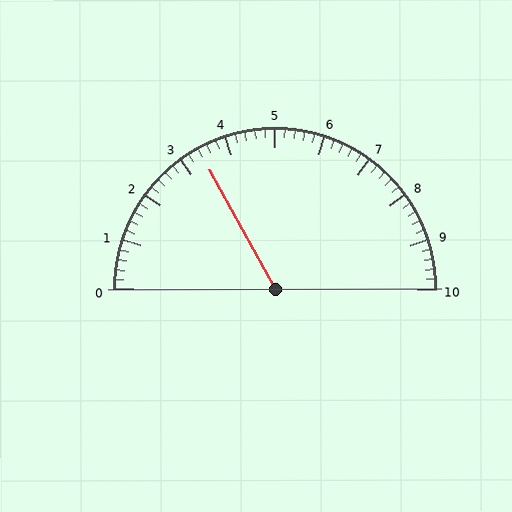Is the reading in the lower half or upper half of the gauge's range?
The reading is in the lower half of the range (0 to 10).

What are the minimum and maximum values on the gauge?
The gauge ranges from 0 to 10.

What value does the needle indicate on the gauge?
The needle indicates approximately 3.4.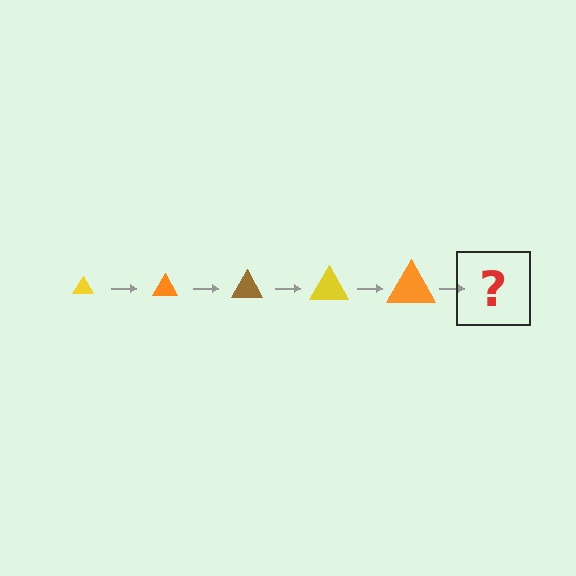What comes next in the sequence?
The next element should be a brown triangle, larger than the previous one.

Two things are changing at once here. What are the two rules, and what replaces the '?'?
The two rules are that the triangle grows larger each step and the color cycles through yellow, orange, and brown. The '?' should be a brown triangle, larger than the previous one.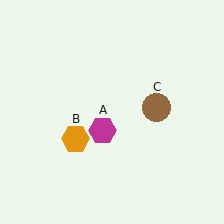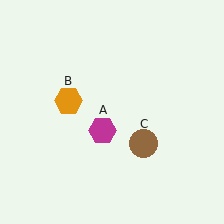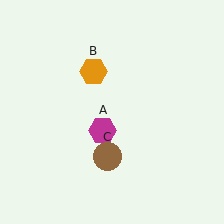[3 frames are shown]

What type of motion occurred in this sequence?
The orange hexagon (object B), brown circle (object C) rotated clockwise around the center of the scene.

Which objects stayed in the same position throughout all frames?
Magenta hexagon (object A) remained stationary.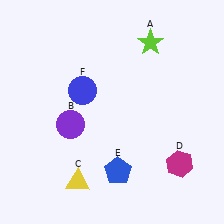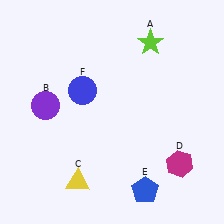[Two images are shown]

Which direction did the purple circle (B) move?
The purple circle (B) moved left.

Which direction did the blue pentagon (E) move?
The blue pentagon (E) moved right.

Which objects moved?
The objects that moved are: the purple circle (B), the blue pentagon (E).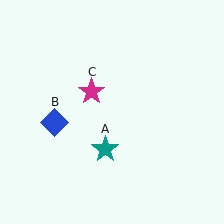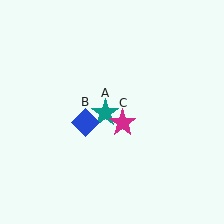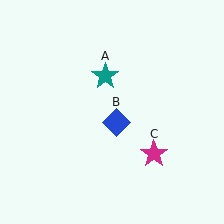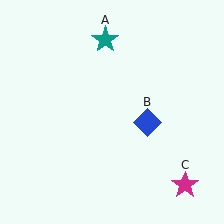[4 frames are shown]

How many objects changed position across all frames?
3 objects changed position: teal star (object A), blue diamond (object B), magenta star (object C).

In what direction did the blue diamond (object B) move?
The blue diamond (object B) moved right.